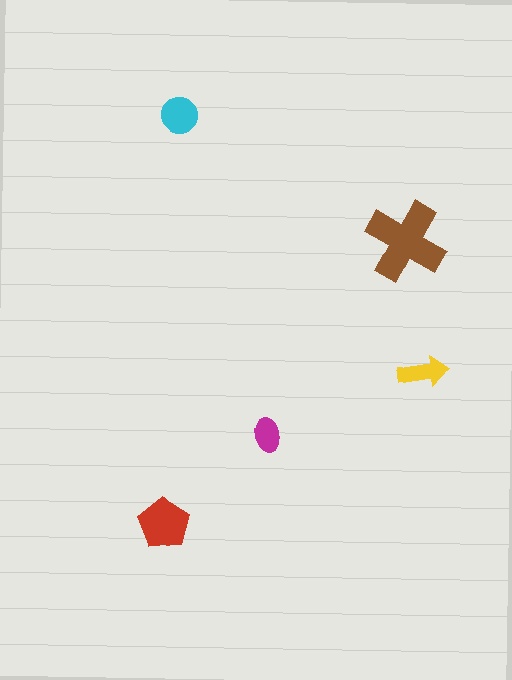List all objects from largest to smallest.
The brown cross, the red pentagon, the cyan circle, the yellow arrow, the magenta ellipse.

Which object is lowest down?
The red pentagon is bottommost.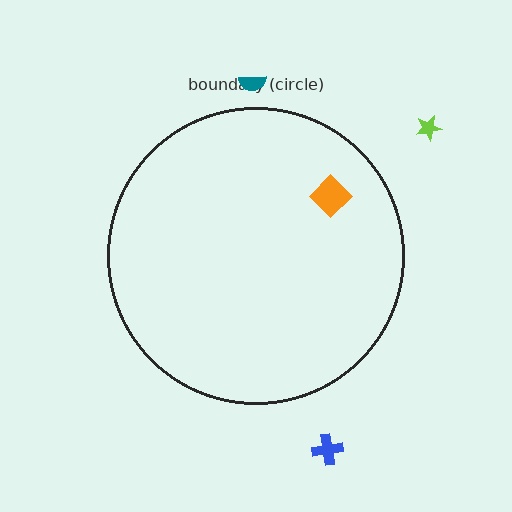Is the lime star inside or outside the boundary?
Outside.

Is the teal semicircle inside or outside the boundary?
Outside.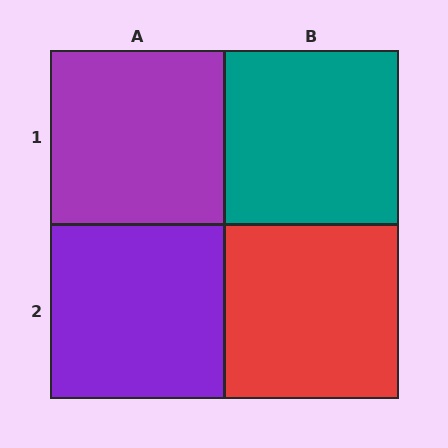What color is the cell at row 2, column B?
Red.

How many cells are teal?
1 cell is teal.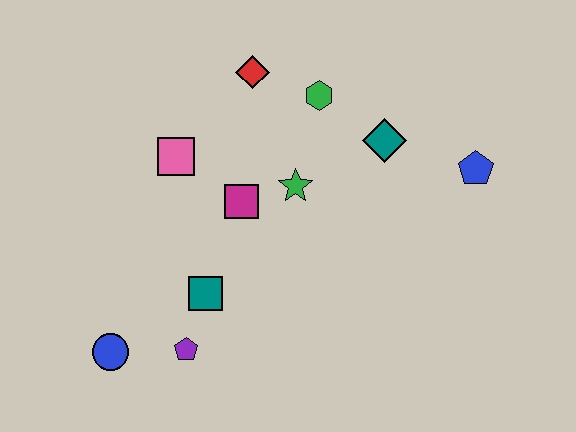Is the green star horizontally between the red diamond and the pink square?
No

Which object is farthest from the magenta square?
The blue pentagon is farthest from the magenta square.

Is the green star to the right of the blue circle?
Yes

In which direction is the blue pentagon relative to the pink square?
The blue pentagon is to the right of the pink square.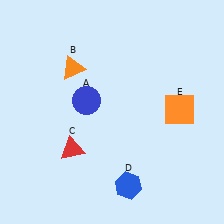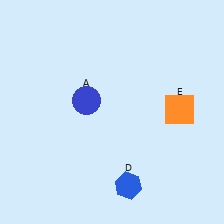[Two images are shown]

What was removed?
The red triangle (C), the orange triangle (B) were removed in Image 2.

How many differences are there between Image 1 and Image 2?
There are 2 differences between the two images.